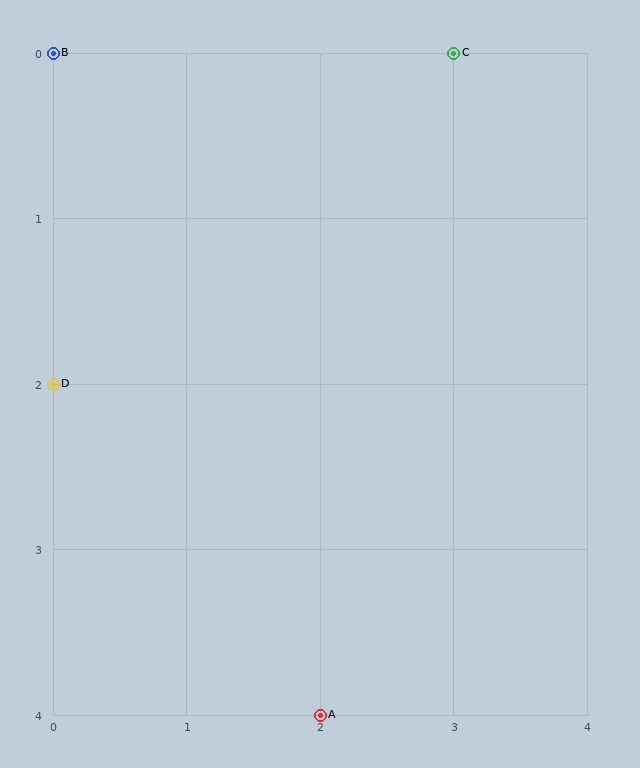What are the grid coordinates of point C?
Point C is at grid coordinates (3, 0).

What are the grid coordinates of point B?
Point B is at grid coordinates (0, 0).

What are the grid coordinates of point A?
Point A is at grid coordinates (2, 4).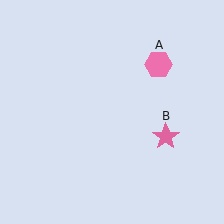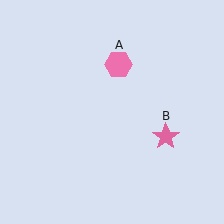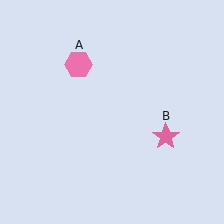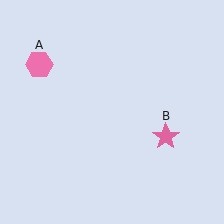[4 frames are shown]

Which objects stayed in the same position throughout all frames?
Pink star (object B) remained stationary.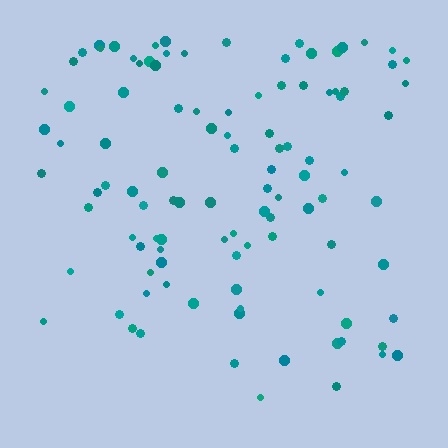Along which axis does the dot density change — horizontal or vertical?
Vertical.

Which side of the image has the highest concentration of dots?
The top.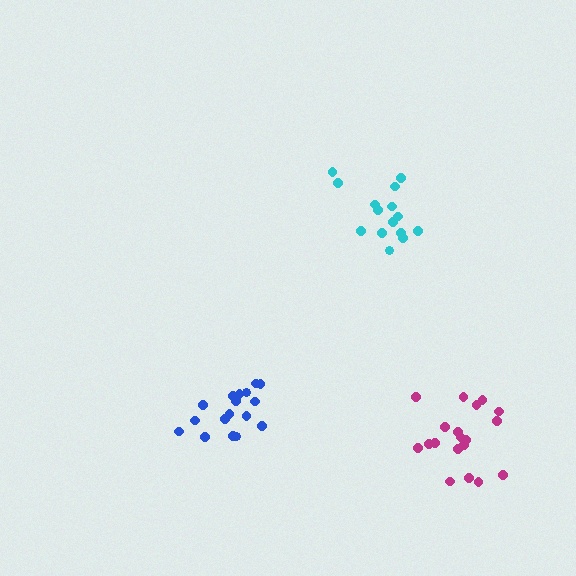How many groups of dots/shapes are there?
There are 3 groups.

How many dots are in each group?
Group 1: 15 dots, Group 2: 17 dots, Group 3: 19 dots (51 total).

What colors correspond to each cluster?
The clusters are colored: cyan, blue, magenta.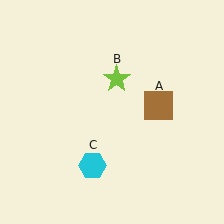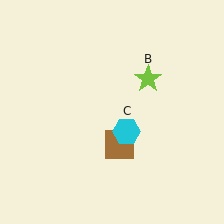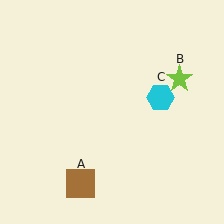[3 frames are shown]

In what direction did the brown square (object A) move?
The brown square (object A) moved down and to the left.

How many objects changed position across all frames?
3 objects changed position: brown square (object A), lime star (object B), cyan hexagon (object C).